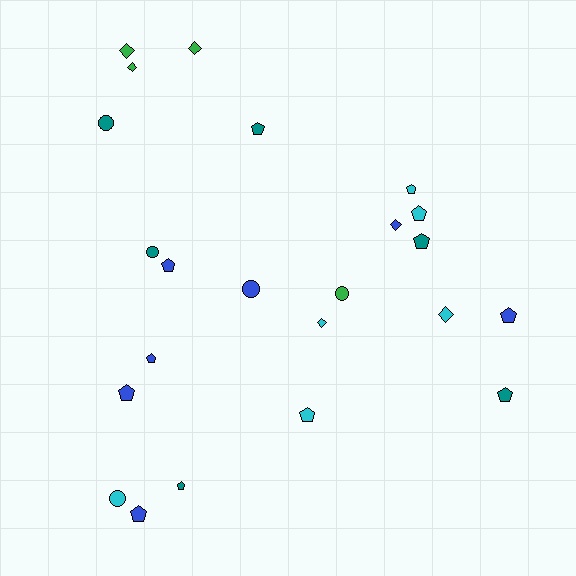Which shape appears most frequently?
Pentagon, with 12 objects.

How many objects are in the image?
There are 23 objects.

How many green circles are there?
There is 1 green circle.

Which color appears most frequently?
Blue, with 7 objects.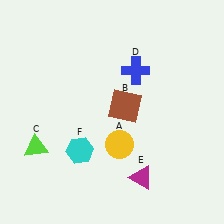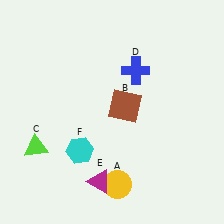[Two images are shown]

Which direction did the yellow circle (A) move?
The yellow circle (A) moved down.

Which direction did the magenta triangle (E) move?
The magenta triangle (E) moved left.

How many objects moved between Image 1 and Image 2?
2 objects moved between the two images.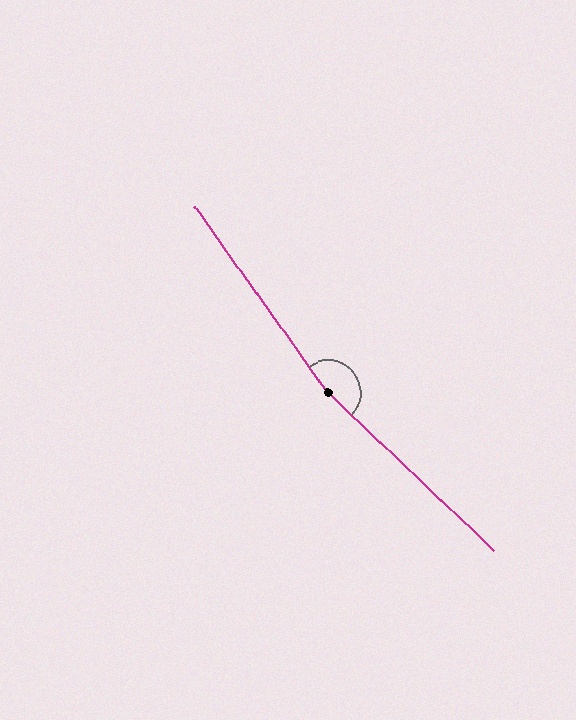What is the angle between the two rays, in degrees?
Approximately 170 degrees.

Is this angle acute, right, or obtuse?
It is obtuse.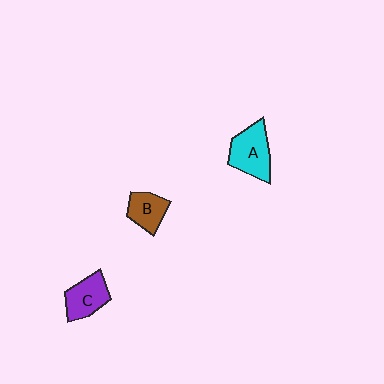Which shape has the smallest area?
Shape B (brown).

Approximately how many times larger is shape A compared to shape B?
Approximately 1.5 times.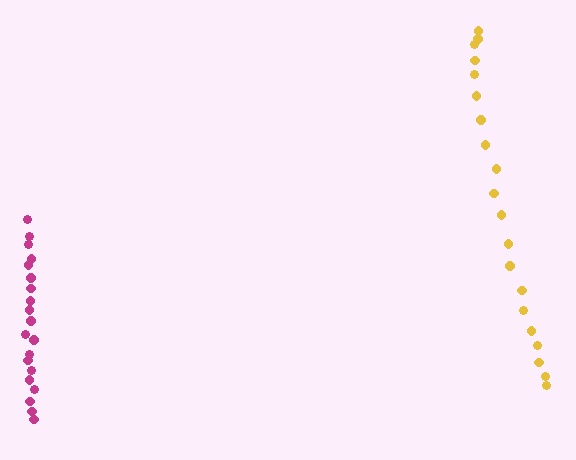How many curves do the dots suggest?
There are 2 distinct paths.